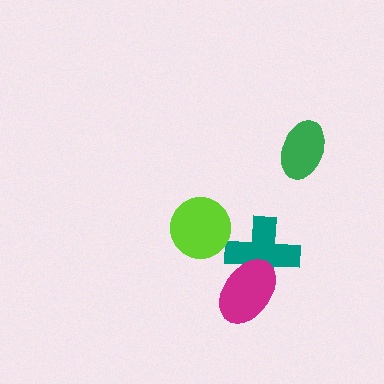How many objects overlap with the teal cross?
1 object overlaps with the teal cross.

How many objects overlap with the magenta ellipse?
1 object overlaps with the magenta ellipse.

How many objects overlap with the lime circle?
0 objects overlap with the lime circle.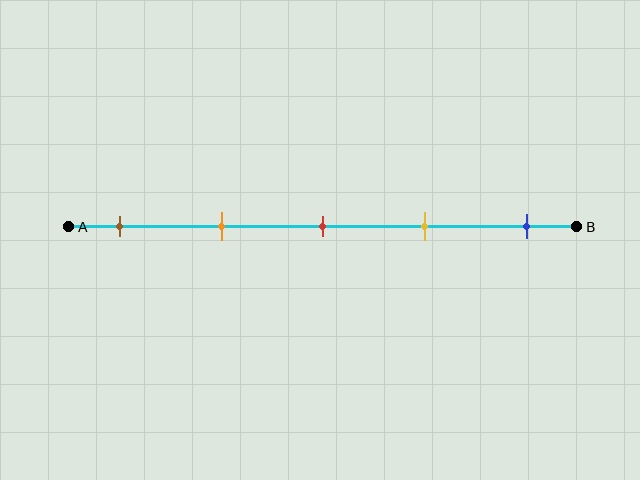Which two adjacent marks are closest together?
The red and yellow marks are the closest adjacent pair.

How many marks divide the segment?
There are 5 marks dividing the segment.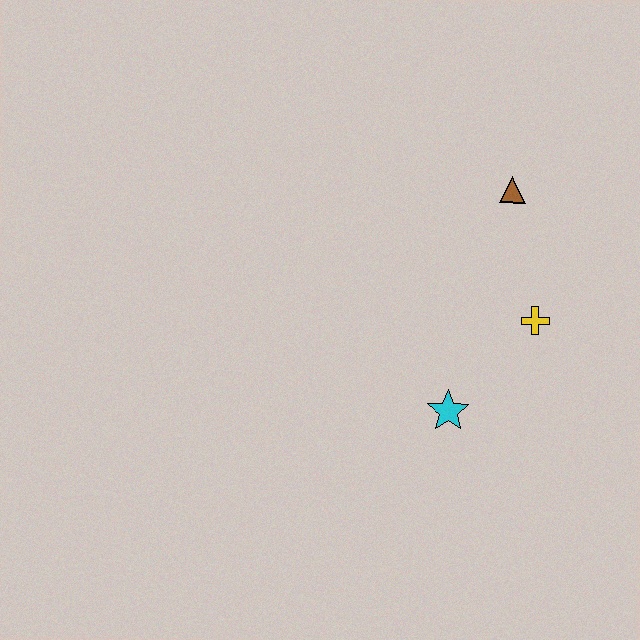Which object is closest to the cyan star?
The yellow cross is closest to the cyan star.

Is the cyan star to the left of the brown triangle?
Yes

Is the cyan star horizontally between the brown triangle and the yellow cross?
No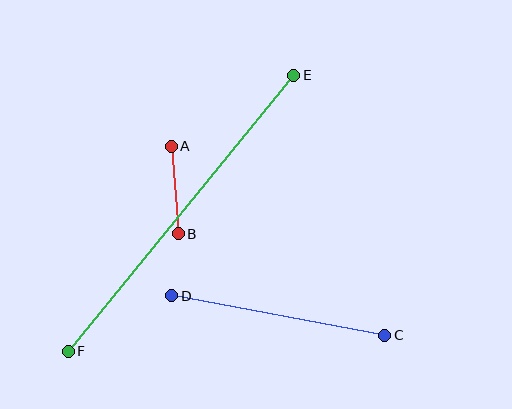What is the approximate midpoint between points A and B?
The midpoint is at approximately (175, 190) pixels.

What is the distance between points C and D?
The distance is approximately 217 pixels.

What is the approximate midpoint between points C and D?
The midpoint is at approximately (278, 316) pixels.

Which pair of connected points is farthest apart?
Points E and F are farthest apart.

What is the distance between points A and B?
The distance is approximately 88 pixels.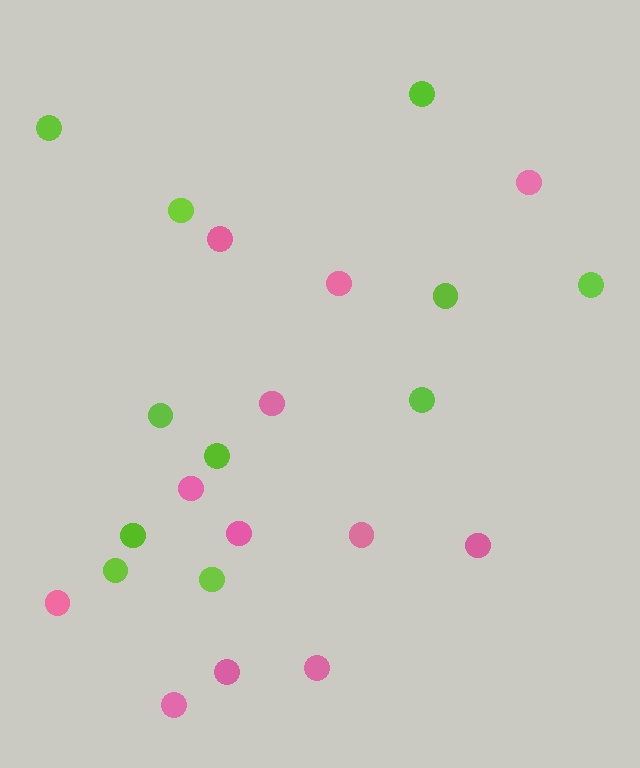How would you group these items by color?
There are 2 groups: one group of lime circles (11) and one group of pink circles (12).